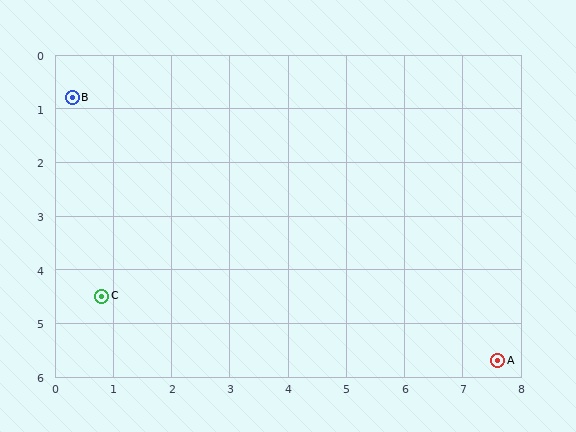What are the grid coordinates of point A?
Point A is at approximately (7.6, 5.7).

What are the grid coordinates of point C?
Point C is at approximately (0.8, 4.5).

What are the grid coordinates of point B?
Point B is at approximately (0.3, 0.8).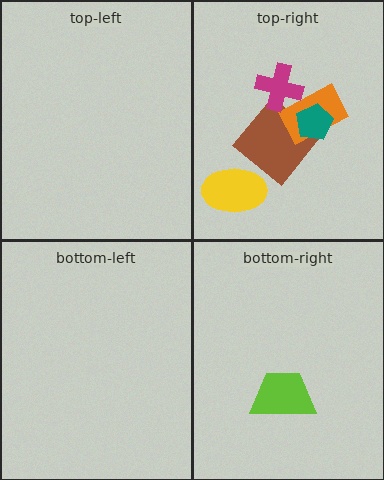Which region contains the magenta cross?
The top-right region.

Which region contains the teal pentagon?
The top-right region.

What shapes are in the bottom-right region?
The lime trapezoid.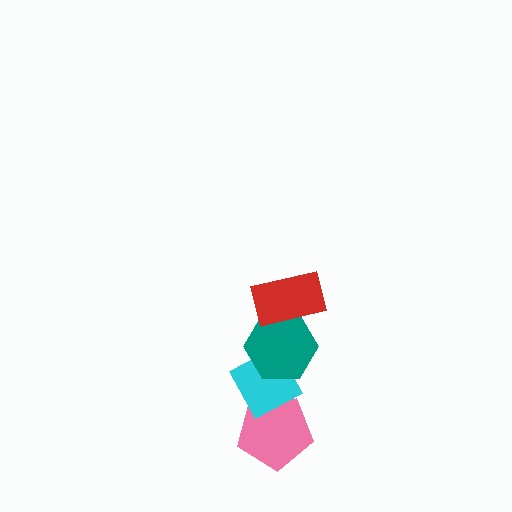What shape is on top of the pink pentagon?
The cyan diamond is on top of the pink pentagon.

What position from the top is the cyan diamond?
The cyan diamond is 3rd from the top.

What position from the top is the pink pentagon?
The pink pentagon is 4th from the top.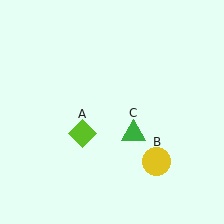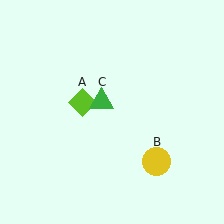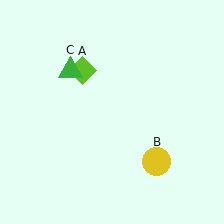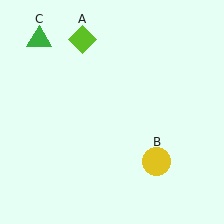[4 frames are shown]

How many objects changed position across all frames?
2 objects changed position: lime diamond (object A), green triangle (object C).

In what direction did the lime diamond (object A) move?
The lime diamond (object A) moved up.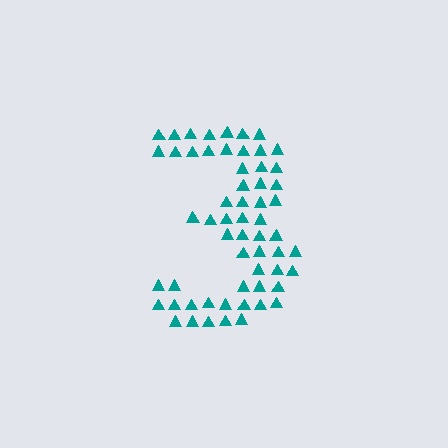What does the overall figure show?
The overall figure shows the digit 3.